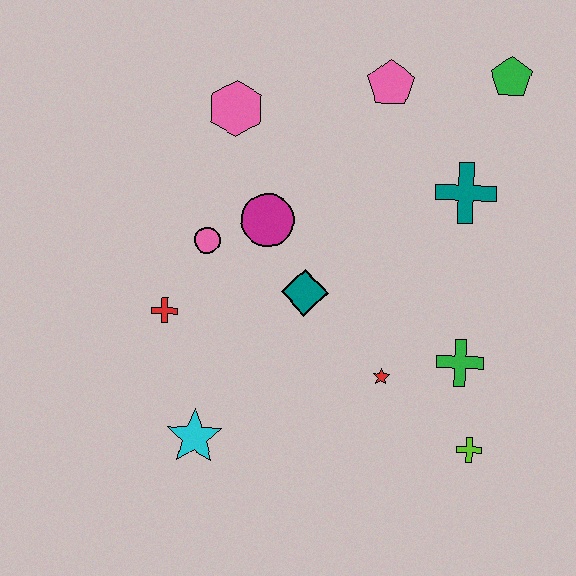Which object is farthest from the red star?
The green pentagon is farthest from the red star.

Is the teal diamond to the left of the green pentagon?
Yes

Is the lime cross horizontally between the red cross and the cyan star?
No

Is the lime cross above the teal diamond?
No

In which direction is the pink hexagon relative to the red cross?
The pink hexagon is above the red cross.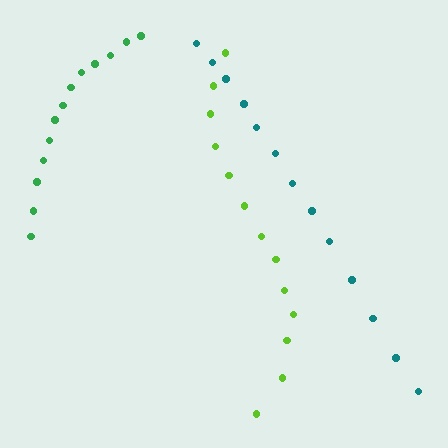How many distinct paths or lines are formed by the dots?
There are 3 distinct paths.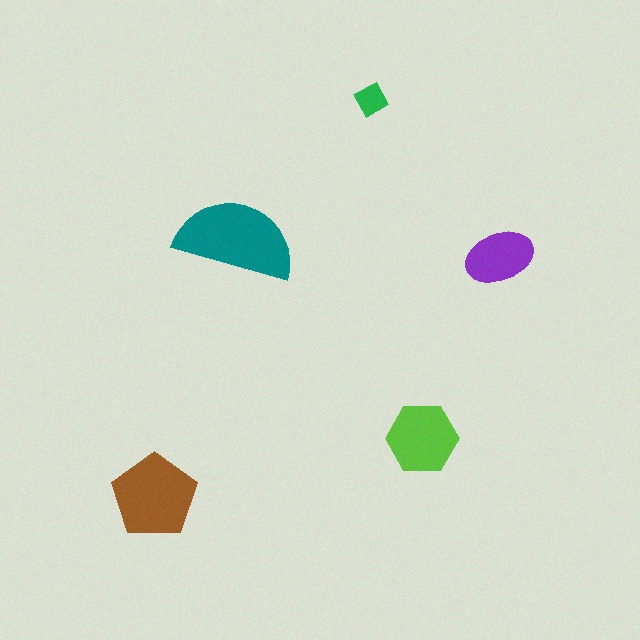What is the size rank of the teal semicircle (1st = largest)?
1st.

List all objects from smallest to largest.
The green square, the purple ellipse, the lime hexagon, the brown pentagon, the teal semicircle.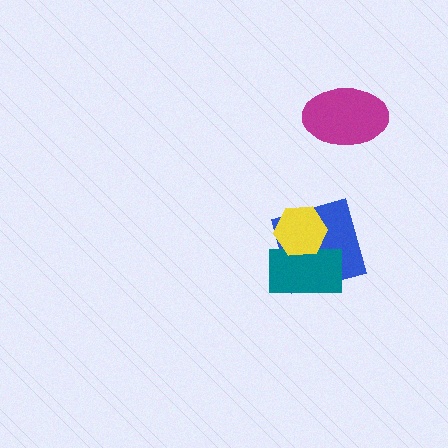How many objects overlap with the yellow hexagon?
2 objects overlap with the yellow hexagon.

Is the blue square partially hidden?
Yes, it is partially covered by another shape.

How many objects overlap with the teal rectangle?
2 objects overlap with the teal rectangle.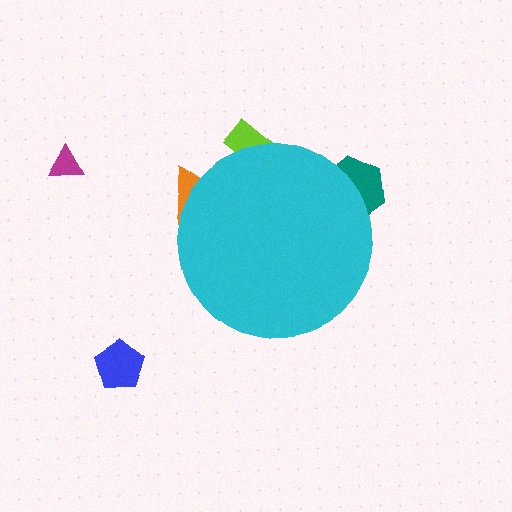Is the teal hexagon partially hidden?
Yes, the teal hexagon is partially hidden behind the cyan circle.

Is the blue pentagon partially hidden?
No, the blue pentagon is fully visible.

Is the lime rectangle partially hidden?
Yes, the lime rectangle is partially hidden behind the cyan circle.